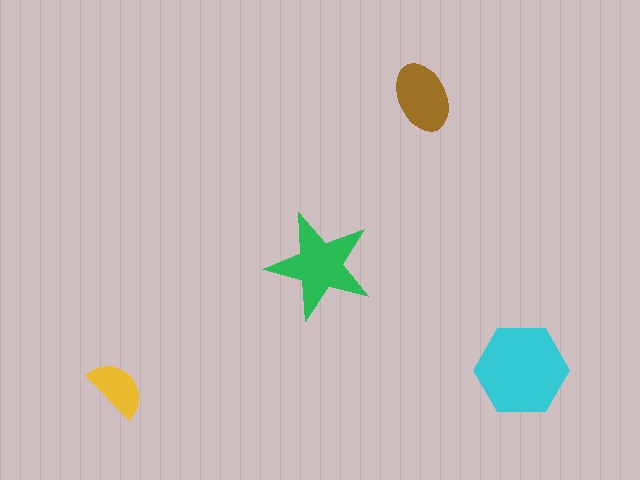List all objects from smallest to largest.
The yellow semicircle, the brown ellipse, the green star, the cyan hexagon.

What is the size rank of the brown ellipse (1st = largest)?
3rd.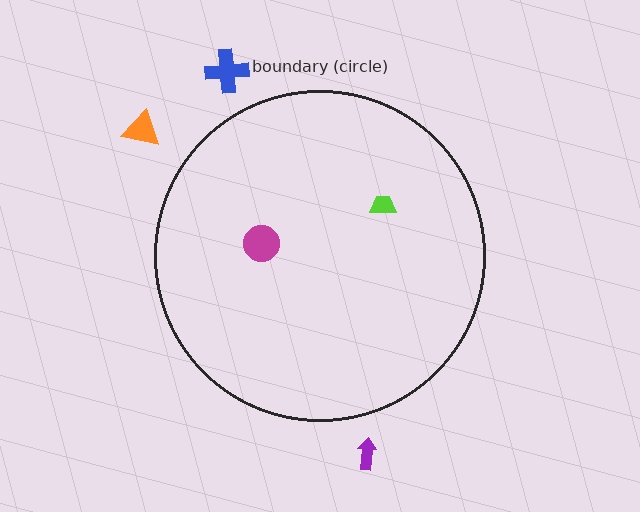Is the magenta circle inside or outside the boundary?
Inside.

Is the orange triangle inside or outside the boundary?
Outside.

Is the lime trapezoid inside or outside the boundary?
Inside.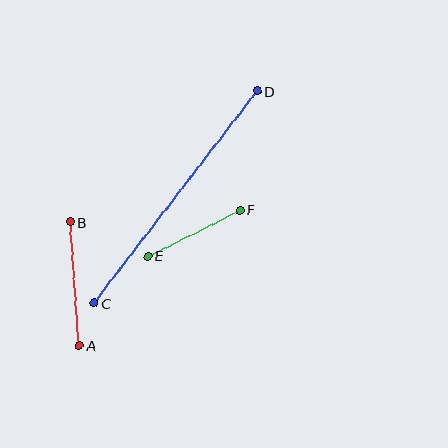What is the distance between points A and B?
The distance is approximately 124 pixels.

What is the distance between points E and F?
The distance is approximately 103 pixels.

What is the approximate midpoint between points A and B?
The midpoint is at approximately (75, 284) pixels.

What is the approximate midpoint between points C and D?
The midpoint is at approximately (176, 197) pixels.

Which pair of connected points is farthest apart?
Points C and D are farthest apart.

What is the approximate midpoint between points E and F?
The midpoint is at approximately (194, 233) pixels.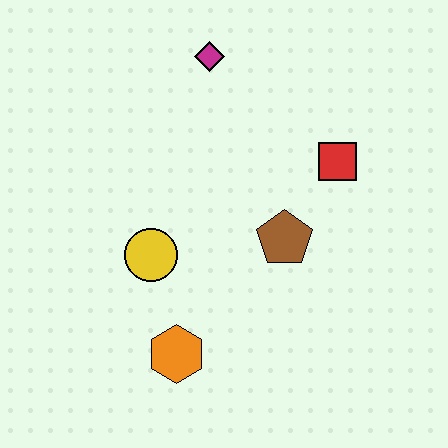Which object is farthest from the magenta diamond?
The orange hexagon is farthest from the magenta diamond.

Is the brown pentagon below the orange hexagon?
No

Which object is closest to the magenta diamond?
The red square is closest to the magenta diamond.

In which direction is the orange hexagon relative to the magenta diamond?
The orange hexagon is below the magenta diamond.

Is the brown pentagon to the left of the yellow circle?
No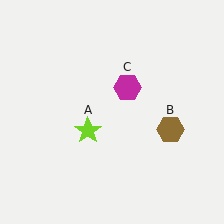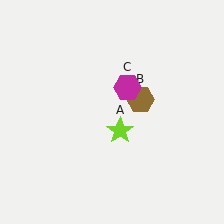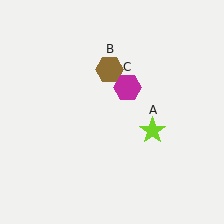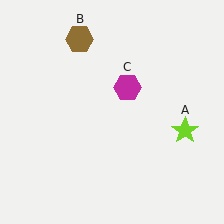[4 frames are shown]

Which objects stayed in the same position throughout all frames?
Magenta hexagon (object C) remained stationary.